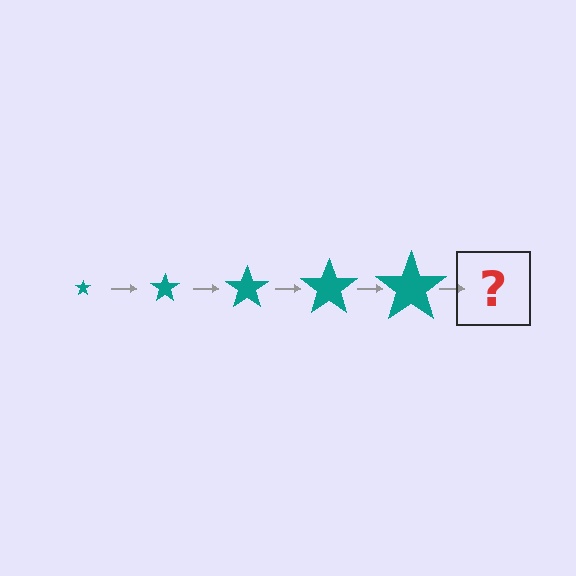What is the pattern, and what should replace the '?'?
The pattern is that the star gets progressively larger each step. The '?' should be a teal star, larger than the previous one.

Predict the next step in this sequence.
The next step is a teal star, larger than the previous one.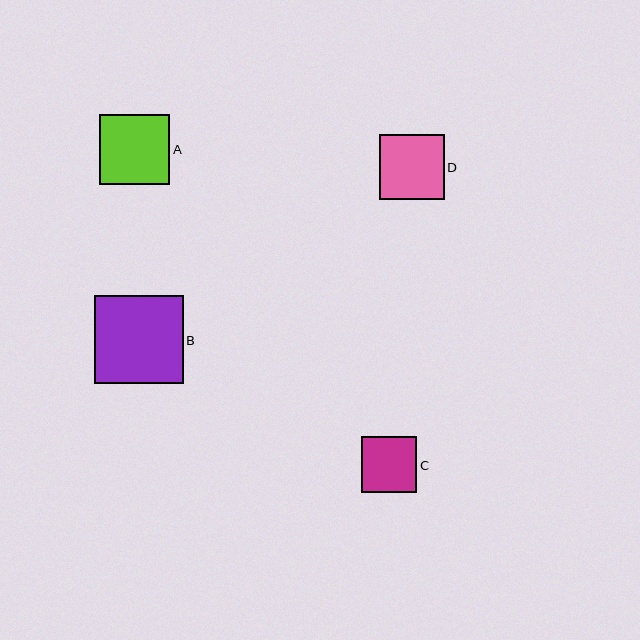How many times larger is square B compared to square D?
Square B is approximately 1.4 times the size of square D.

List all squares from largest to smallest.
From largest to smallest: B, A, D, C.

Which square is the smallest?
Square C is the smallest with a size of approximately 56 pixels.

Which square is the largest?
Square B is the largest with a size of approximately 88 pixels.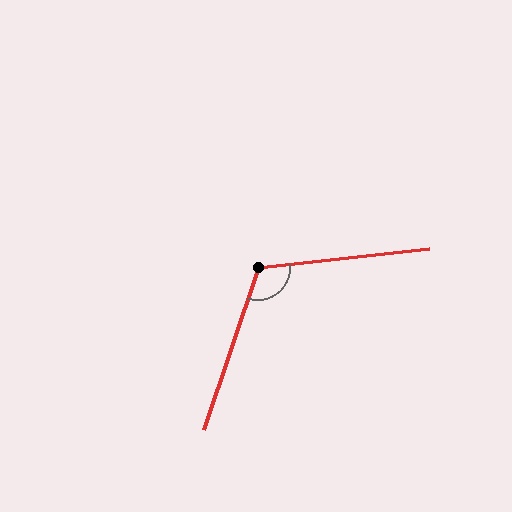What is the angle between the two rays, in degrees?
Approximately 115 degrees.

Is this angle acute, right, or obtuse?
It is obtuse.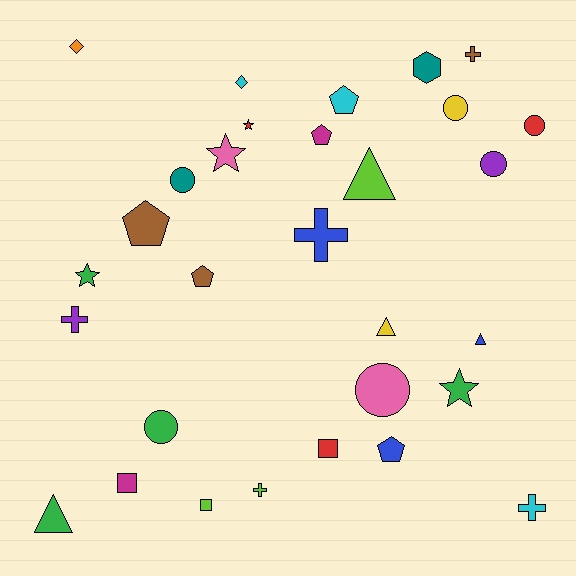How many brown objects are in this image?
There are 3 brown objects.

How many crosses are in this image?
There are 5 crosses.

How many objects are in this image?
There are 30 objects.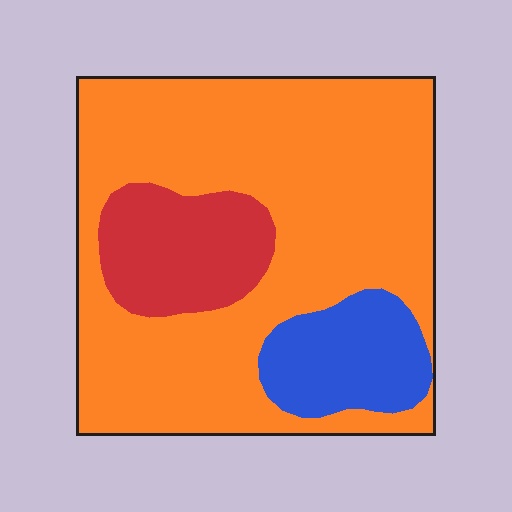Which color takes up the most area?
Orange, at roughly 70%.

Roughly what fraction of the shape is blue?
Blue takes up about one eighth (1/8) of the shape.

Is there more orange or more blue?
Orange.